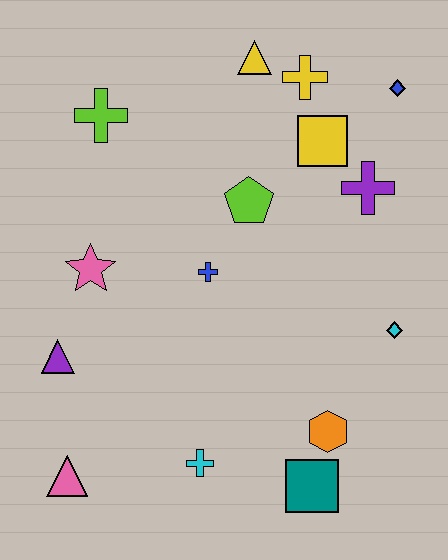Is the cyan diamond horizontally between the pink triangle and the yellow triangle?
No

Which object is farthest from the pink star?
The blue diamond is farthest from the pink star.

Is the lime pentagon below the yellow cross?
Yes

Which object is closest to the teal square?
The orange hexagon is closest to the teal square.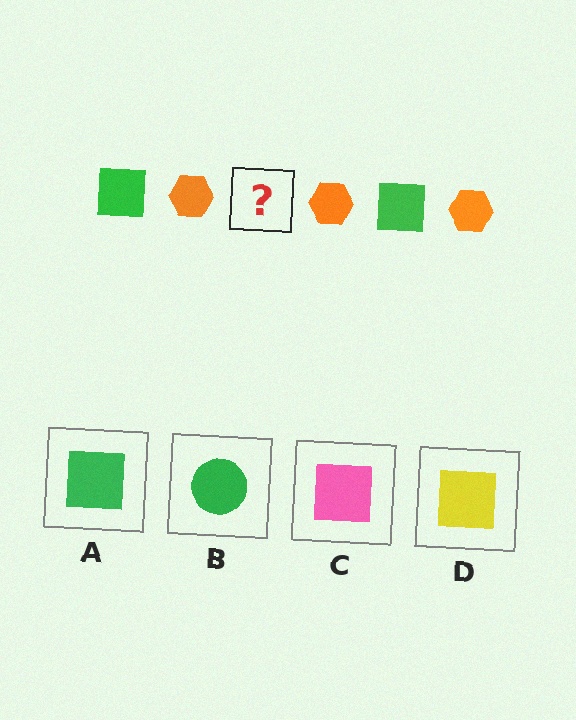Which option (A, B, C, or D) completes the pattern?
A.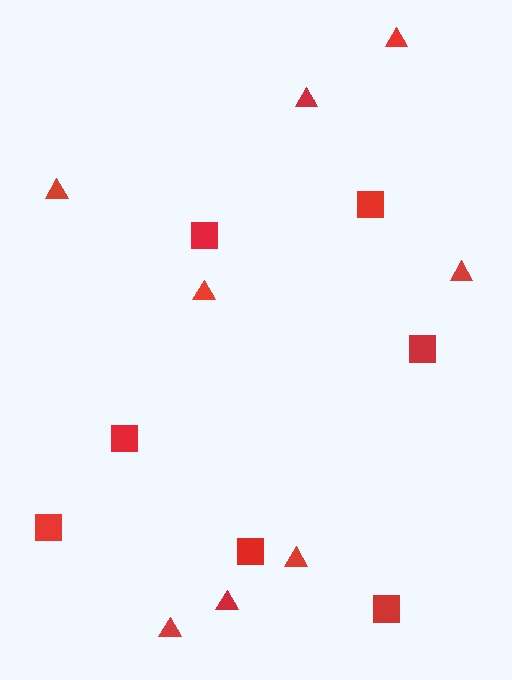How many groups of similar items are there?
There are 2 groups: one group of squares (7) and one group of triangles (8).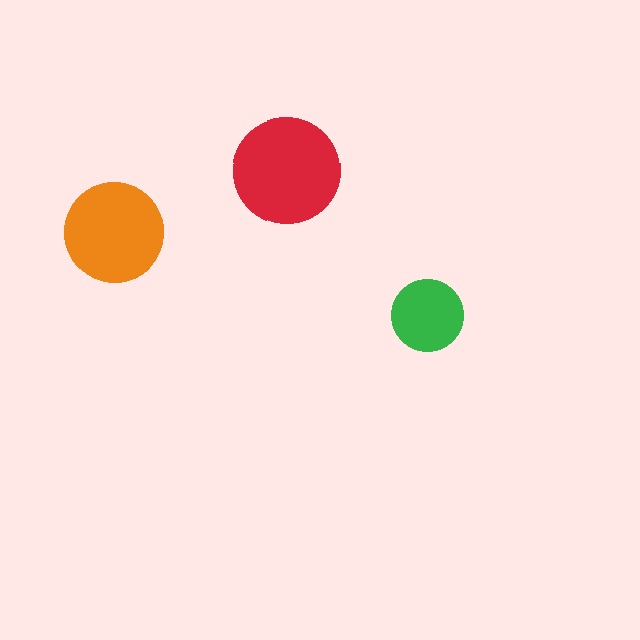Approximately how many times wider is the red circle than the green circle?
About 1.5 times wider.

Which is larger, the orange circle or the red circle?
The red one.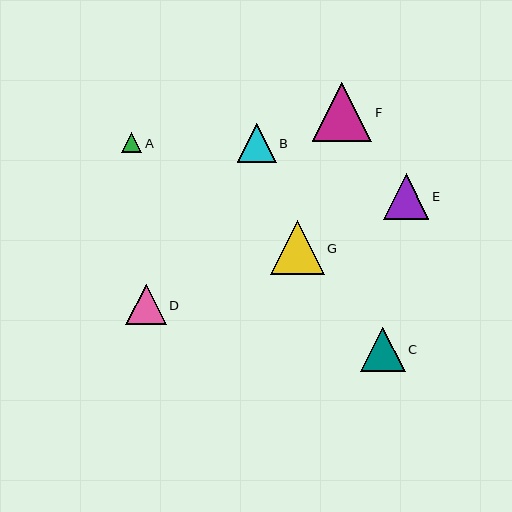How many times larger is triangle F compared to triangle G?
Triangle F is approximately 1.1 times the size of triangle G.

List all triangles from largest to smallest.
From largest to smallest: F, G, E, C, D, B, A.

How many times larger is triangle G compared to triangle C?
Triangle G is approximately 1.2 times the size of triangle C.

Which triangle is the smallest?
Triangle A is the smallest with a size of approximately 20 pixels.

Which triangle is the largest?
Triangle F is the largest with a size of approximately 60 pixels.